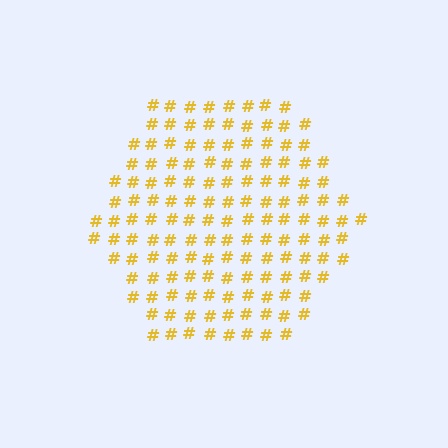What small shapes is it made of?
It is made of small hash symbols.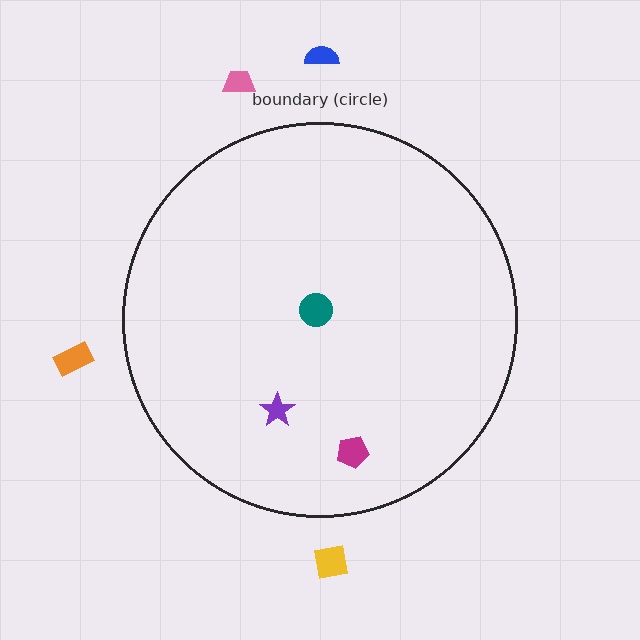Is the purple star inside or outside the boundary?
Inside.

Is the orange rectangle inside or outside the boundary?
Outside.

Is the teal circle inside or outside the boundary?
Inside.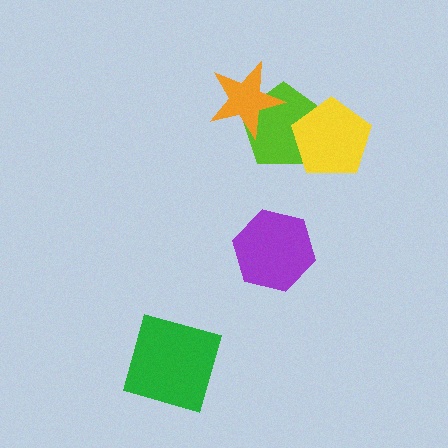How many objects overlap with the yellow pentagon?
1 object overlaps with the yellow pentagon.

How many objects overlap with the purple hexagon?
0 objects overlap with the purple hexagon.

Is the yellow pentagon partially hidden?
No, no other shape covers it.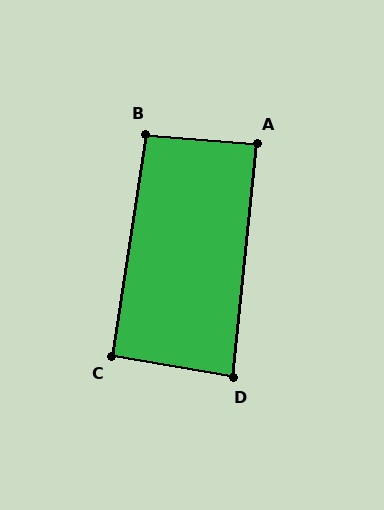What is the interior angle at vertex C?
Approximately 91 degrees (approximately right).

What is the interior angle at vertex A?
Approximately 89 degrees (approximately right).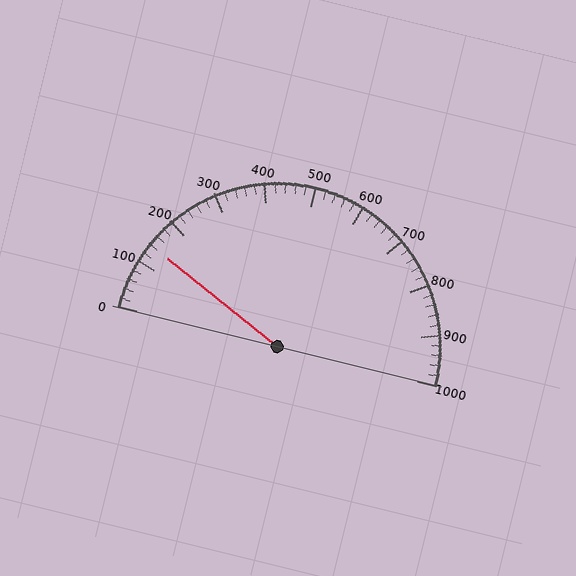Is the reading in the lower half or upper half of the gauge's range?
The reading is in the lower half of the range (0 to 1000).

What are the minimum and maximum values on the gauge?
The gauge ranges from 0 to 1000.